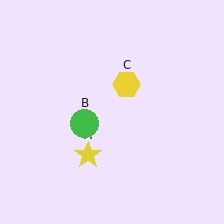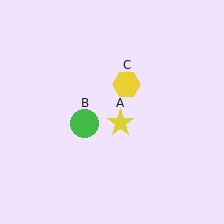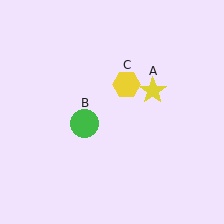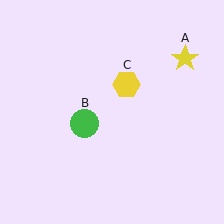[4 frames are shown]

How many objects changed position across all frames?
1 object changed position: yellow star (object A).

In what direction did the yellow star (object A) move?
The yellow star (object A) moved up and to the right.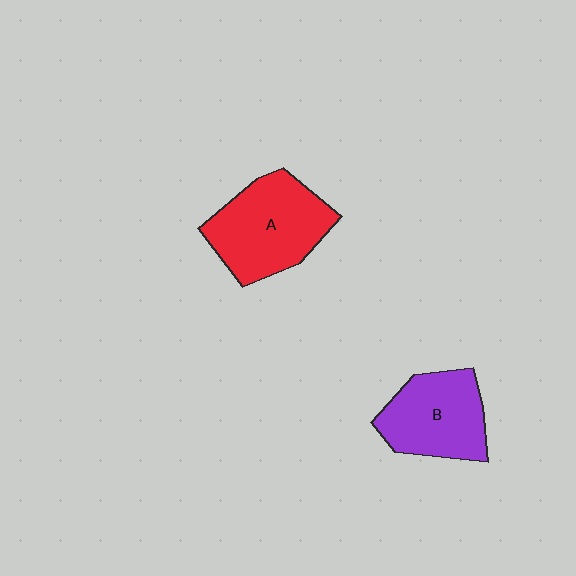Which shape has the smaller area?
Shape B (purple).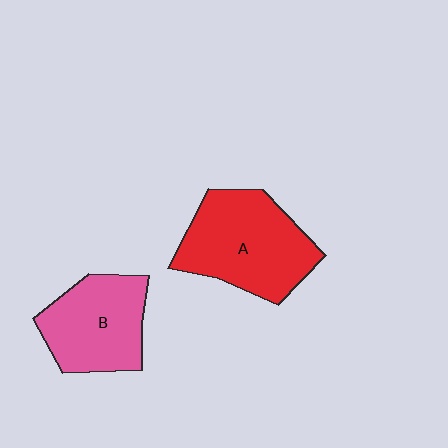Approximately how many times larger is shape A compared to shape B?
Approximately 1.3 times.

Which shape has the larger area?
Shape A (red).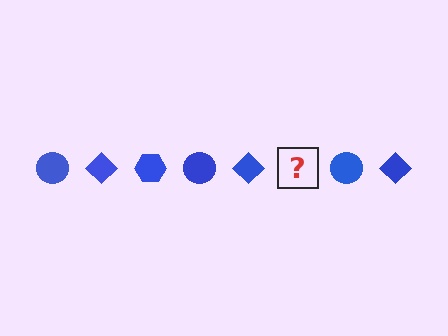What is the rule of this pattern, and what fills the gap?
The rule is that the pattern cycles through circle, diamond, hexagon shapes in blue. The gap should be filled with a blue hexagon.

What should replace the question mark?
The question mark should be replaced with a blue hexagon.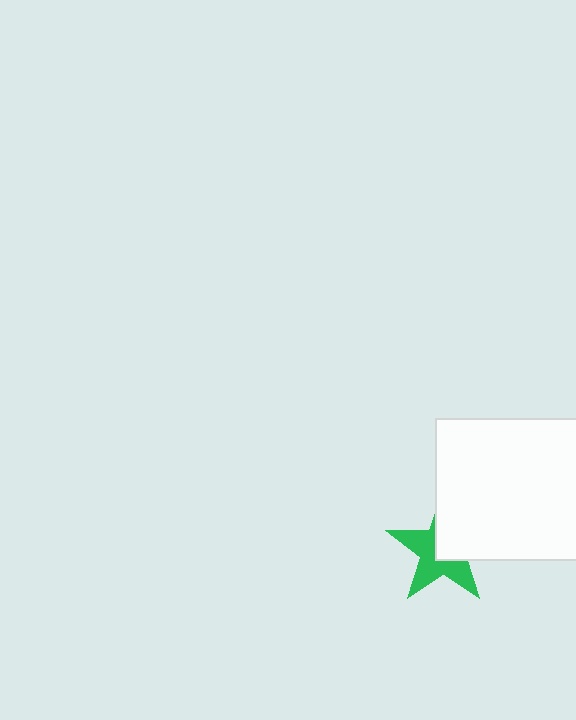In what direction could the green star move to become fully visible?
The green star could move toward the lower-left. That would shift it out from behind the white square entirely.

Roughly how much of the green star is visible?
About half of it is visible (roughly 54%).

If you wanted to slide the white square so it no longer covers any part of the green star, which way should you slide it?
Slide it toward the upper-right — that is the most direct way to separate the two shapes.